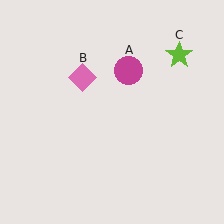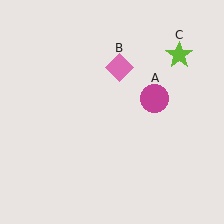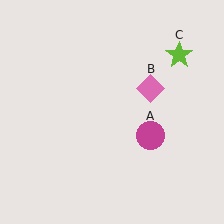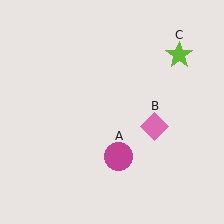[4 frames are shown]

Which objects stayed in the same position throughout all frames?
Lime star (object C) remained stationary.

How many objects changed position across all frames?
2 objects changed position: magenta circle (object A), pink diamond (object B).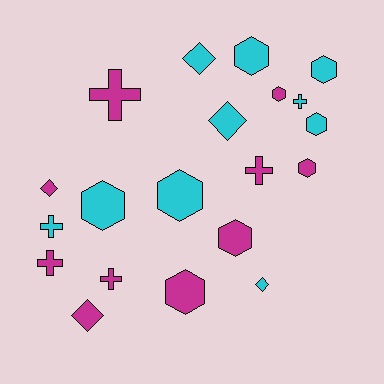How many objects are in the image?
There are 20 objects.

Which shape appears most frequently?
Hexagon, with 9 objects.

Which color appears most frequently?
Cyan, with 10 objects.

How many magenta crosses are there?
There are 4 magenta crosses.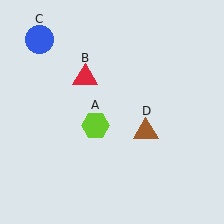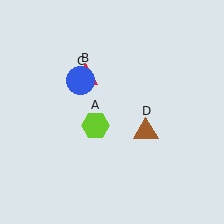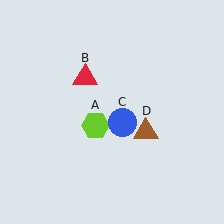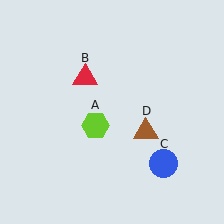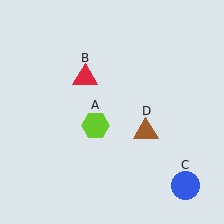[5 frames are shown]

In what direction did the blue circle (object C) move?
The blue circle (object C) moved down and to the right.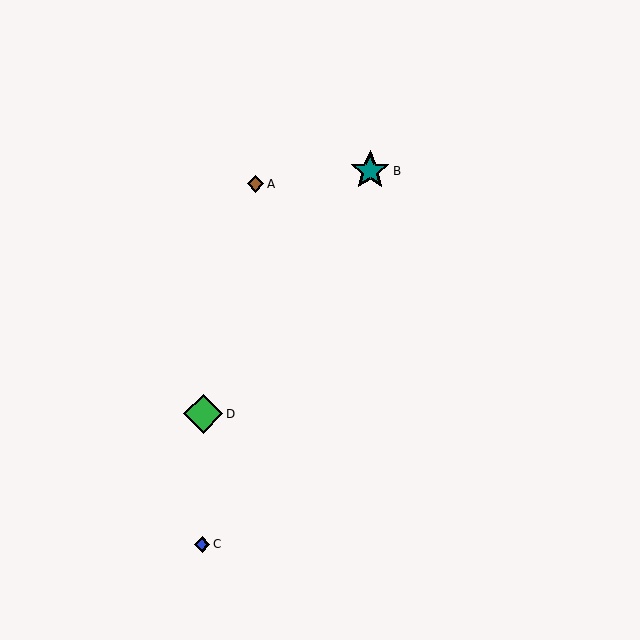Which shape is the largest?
The teal star (labeled B) is the largest.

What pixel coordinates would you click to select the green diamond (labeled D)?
Click at (203, 414) to select the green diamond D.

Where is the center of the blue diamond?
The center of the blue diamond is at (202, 544).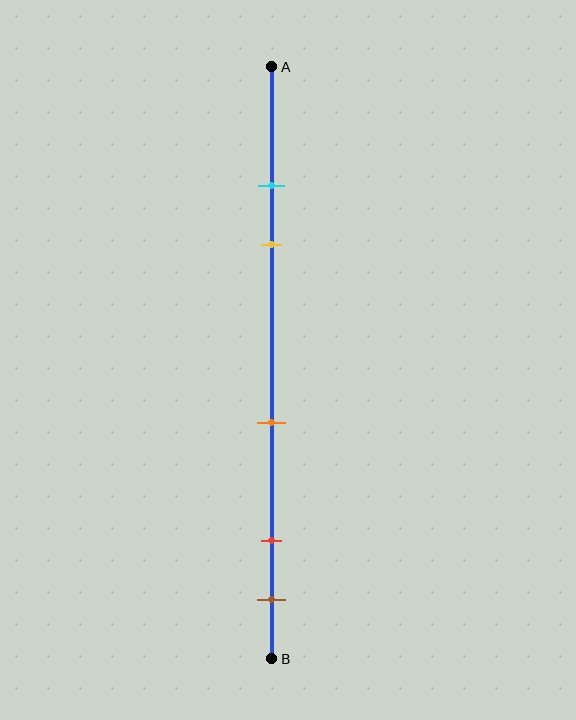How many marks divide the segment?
There are 5 marks dividing the segment.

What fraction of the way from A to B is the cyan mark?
The cyan mark is approximately 20% (0.2) of the way from A to B.